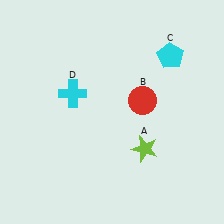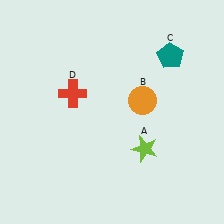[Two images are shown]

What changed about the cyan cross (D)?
In Image 1, D is cyan. In Image 2, it changed to red.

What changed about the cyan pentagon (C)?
In Image 1, C is cyan. In Image 2, it changed to teal.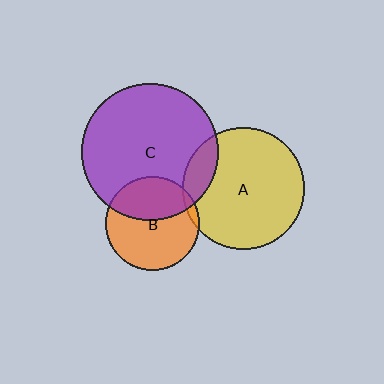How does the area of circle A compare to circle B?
Approximately 1.7 times.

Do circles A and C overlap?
Yes.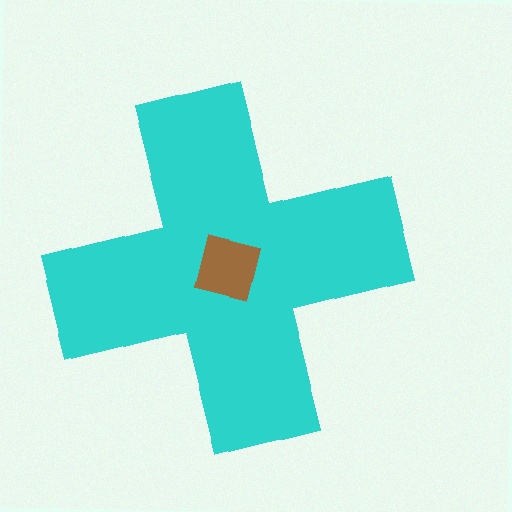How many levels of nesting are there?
2.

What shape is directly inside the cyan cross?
The brown square.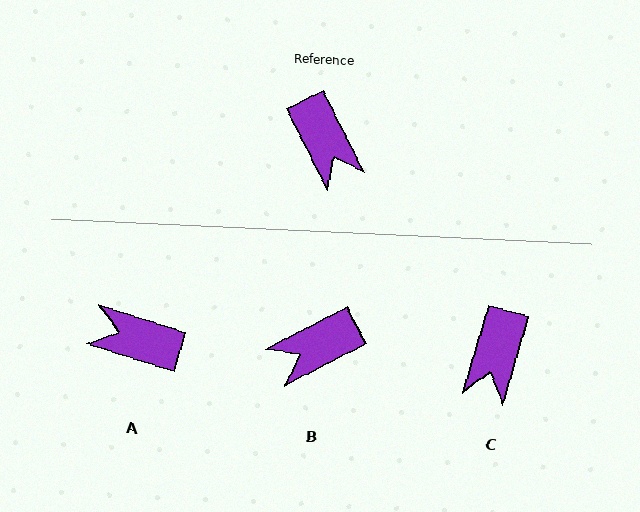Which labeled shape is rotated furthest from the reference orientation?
A, about 135 degrees away.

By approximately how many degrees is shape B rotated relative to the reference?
Approximately 89 degrees clockwise.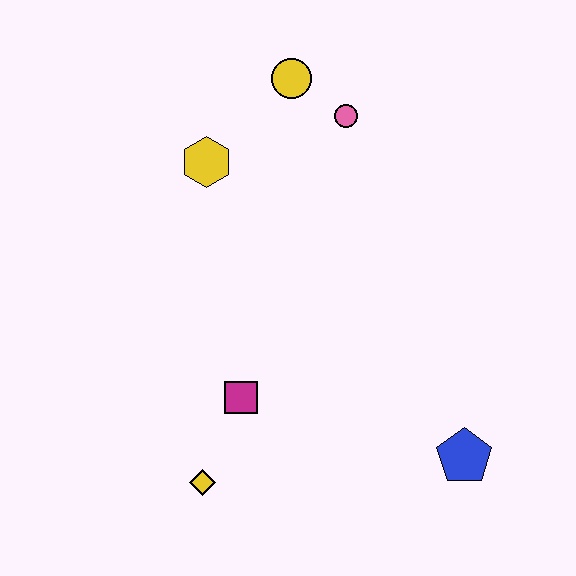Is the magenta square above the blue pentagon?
Yes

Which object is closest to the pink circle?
The yellow circle is closest to the pink circle.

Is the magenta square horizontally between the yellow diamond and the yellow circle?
Yes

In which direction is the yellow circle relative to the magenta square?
The yellow circle is above the magenta square.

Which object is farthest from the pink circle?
The yellow diamond is farthest from the pink circle.